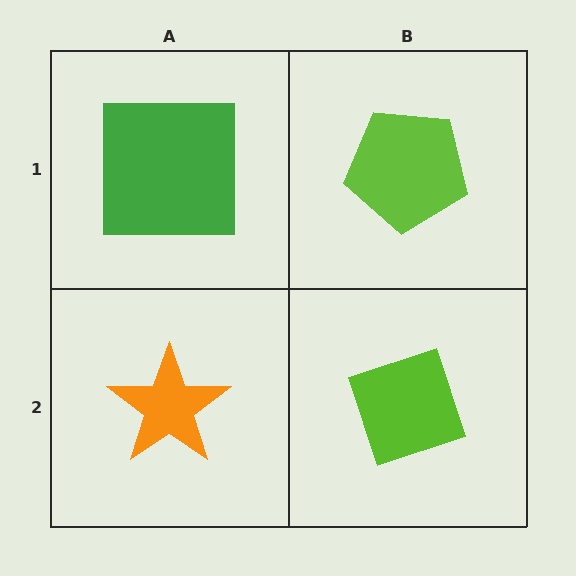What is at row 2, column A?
An orange star.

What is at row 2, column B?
A lime diamond.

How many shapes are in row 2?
2 shapes.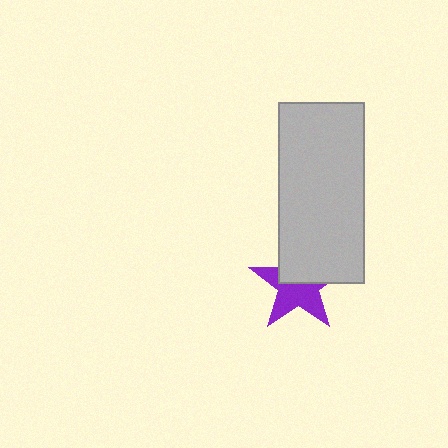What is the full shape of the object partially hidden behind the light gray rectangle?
The partially hidden object is a purple star.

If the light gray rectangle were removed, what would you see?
You would see the complete purple star.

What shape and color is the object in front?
The object in front is a light gray rectangle.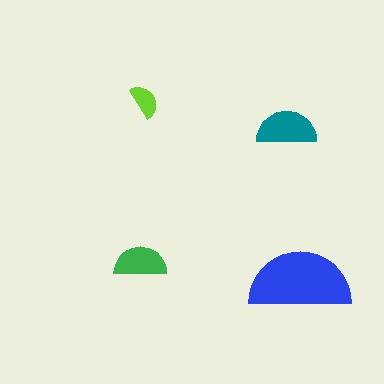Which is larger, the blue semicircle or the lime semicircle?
The blue one.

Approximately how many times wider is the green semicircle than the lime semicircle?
About 1.5 times wider.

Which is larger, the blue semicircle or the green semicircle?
The blue one.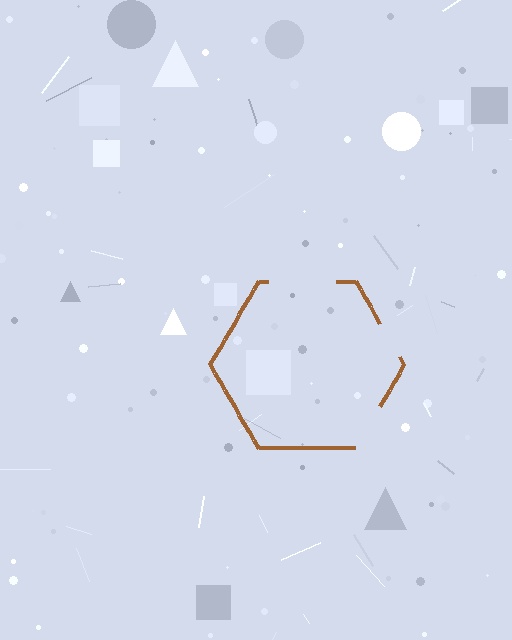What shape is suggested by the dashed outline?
The dashed outline suggests a hexagon.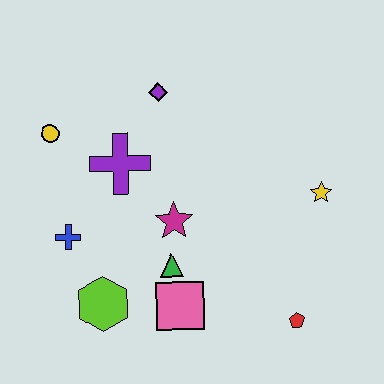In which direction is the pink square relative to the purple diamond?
The pink square is below the purple diamond.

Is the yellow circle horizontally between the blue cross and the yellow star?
No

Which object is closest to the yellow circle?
The purple cross is closest to the yellow circle.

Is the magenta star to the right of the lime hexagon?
Yes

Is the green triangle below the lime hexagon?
No